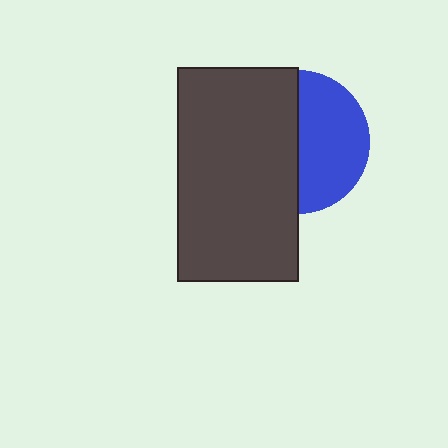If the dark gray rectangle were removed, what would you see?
You would see the complete blue circle.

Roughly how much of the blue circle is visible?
About half of it is visible (roughly 48%).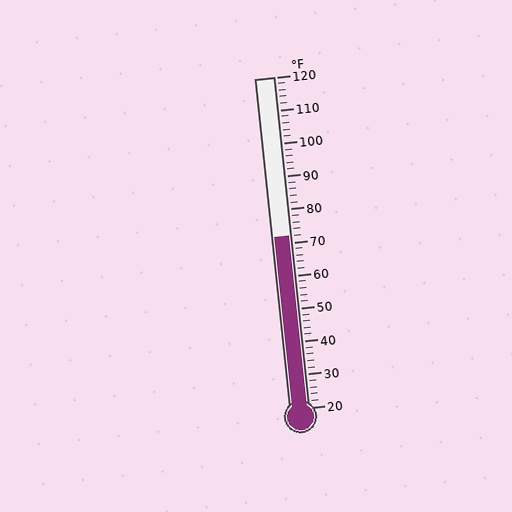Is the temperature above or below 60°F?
The temperature is above 60°F.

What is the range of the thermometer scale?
The thermometer scale ranges from 20°F to 120°F.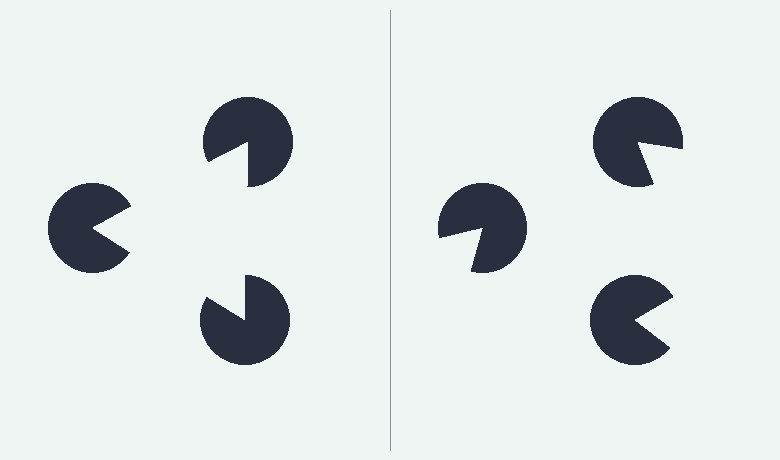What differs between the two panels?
The pac-man discs are positioned identically on both sides; only the wedge orientations differ. On the left they align to a triangle; on the right they are misaligned.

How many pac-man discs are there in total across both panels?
6 — 3 on each side.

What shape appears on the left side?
An illusory triangle.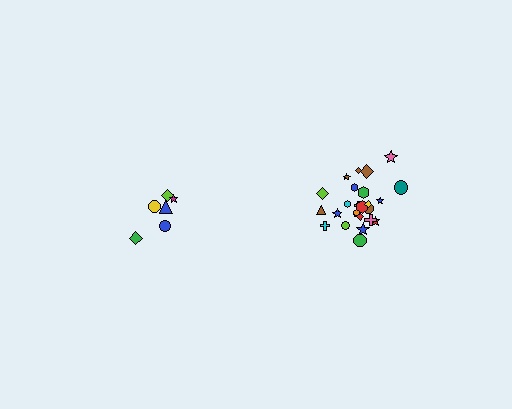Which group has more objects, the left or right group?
The right group.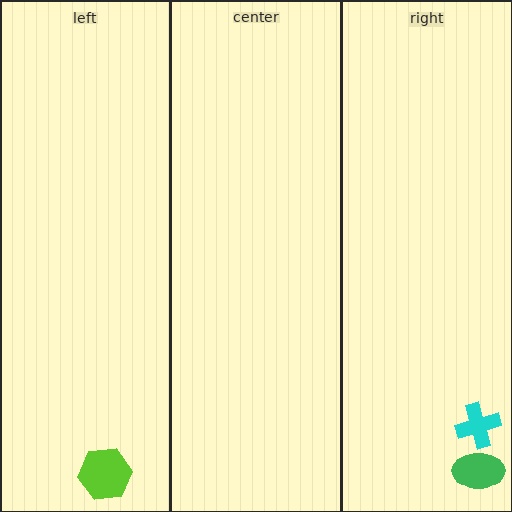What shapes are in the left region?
The lime hexagon.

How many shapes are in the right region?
2.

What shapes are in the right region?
The cyan cross, the green ellipse.